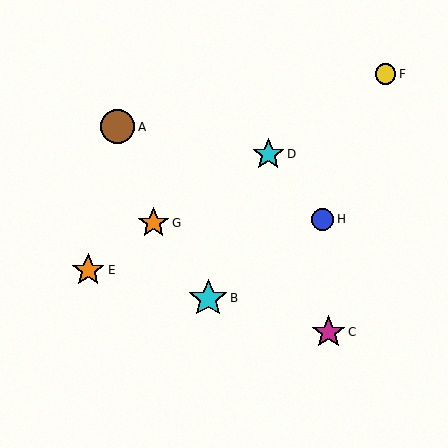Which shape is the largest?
The cyan star (labeled B) is the largest.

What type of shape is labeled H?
Shape H is a blue circle.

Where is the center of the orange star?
The center of the orange star is at (153, 223).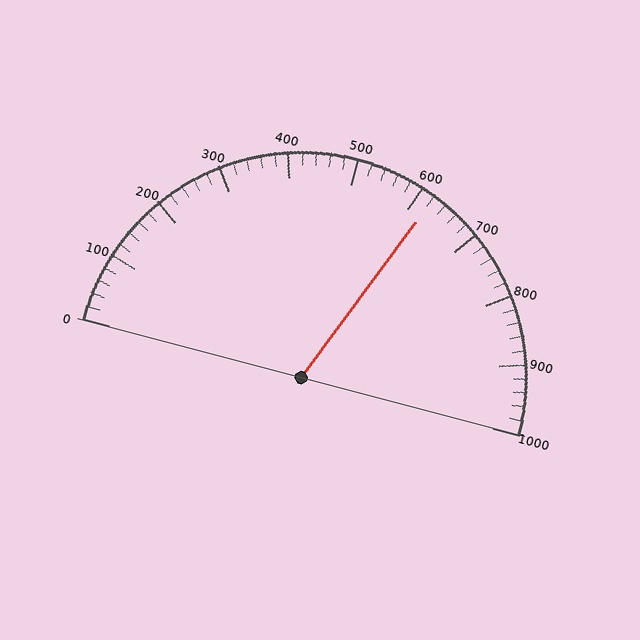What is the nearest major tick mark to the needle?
The nearest major tick mark is 600.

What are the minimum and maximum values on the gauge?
The gauge ranges from 0 to 1000.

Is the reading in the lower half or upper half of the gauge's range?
The reading is in the upper half of the range (0 to 1000).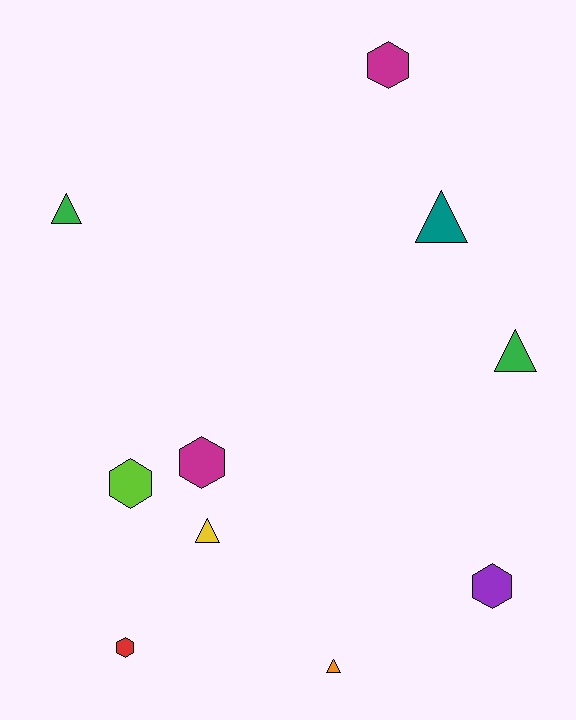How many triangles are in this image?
There are 5 triangles.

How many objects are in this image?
There are 10 objects.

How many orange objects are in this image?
There is 1 orange object.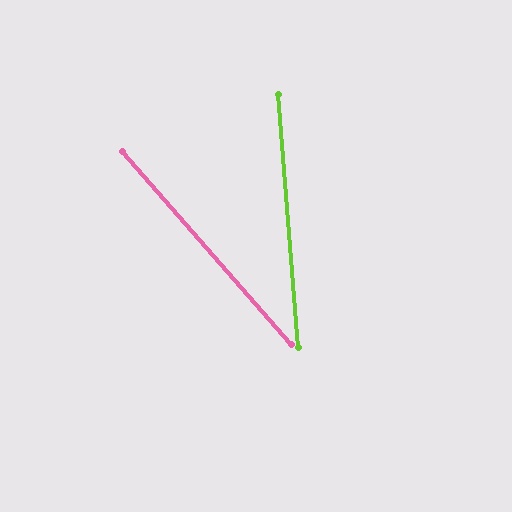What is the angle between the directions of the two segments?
Approximately 37 degrees.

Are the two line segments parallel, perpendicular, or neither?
Neither parallel nor perpendicular — they differ by about 37°.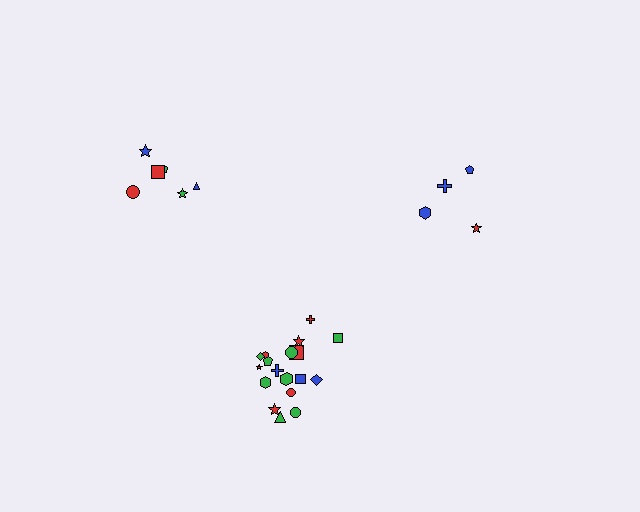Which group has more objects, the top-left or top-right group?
The top-left group.